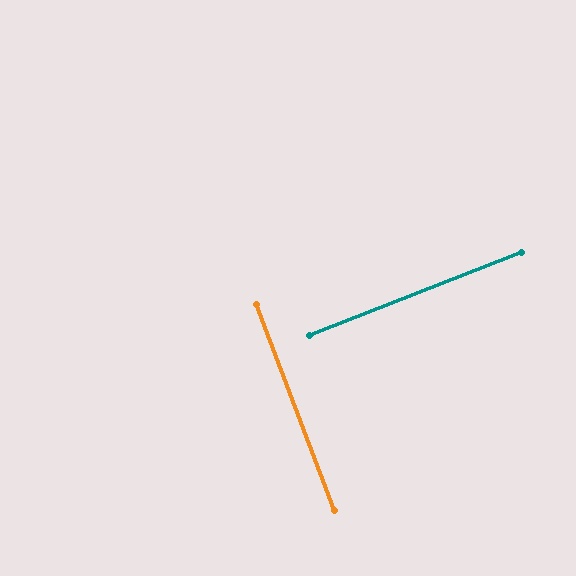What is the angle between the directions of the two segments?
Approximately 89 degrees.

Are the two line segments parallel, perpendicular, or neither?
Perpendicular — they meet at approximately 89°.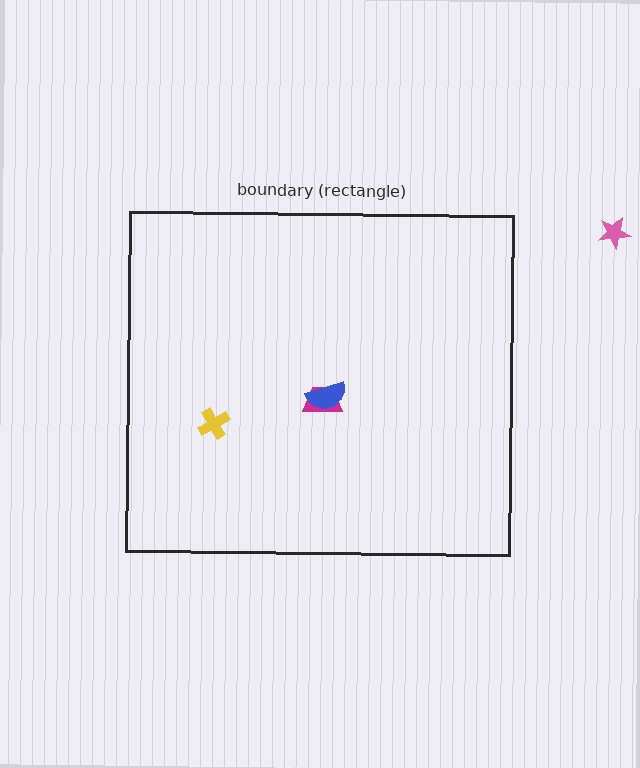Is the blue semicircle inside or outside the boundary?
Inside.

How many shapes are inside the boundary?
3 inside, 1 outside.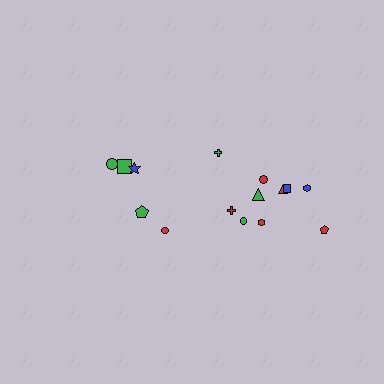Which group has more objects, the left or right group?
The right group.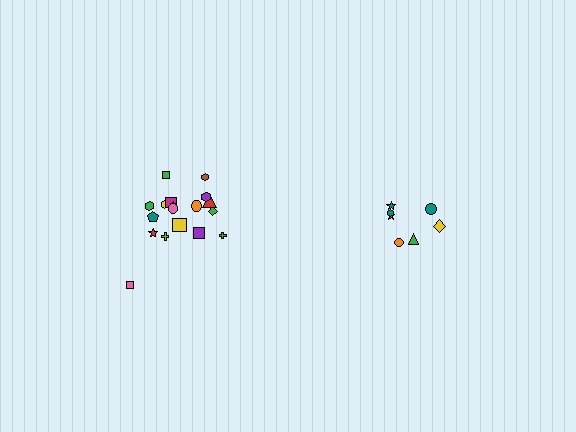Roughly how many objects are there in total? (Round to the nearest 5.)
Roughly 25 objects in total.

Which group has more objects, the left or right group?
The left group.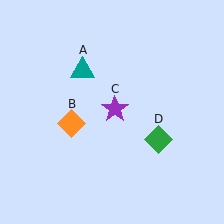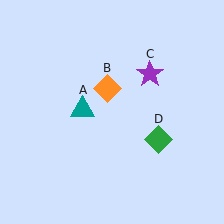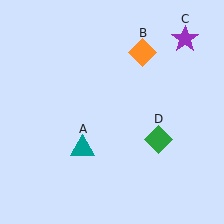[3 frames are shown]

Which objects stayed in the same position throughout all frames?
Green diamond (object D) remained stationary.